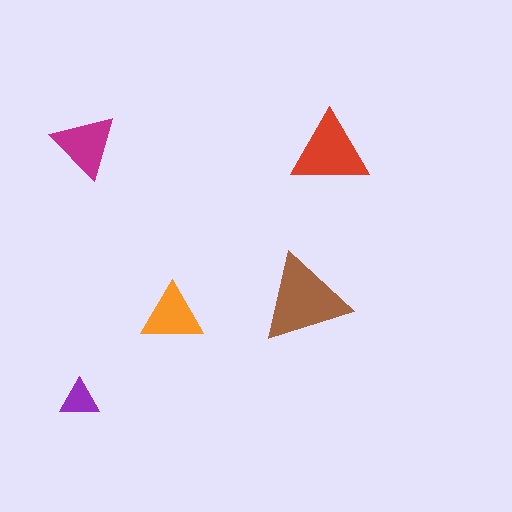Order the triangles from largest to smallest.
the brown one, the red one, the magenta one, the orange one, the purple one.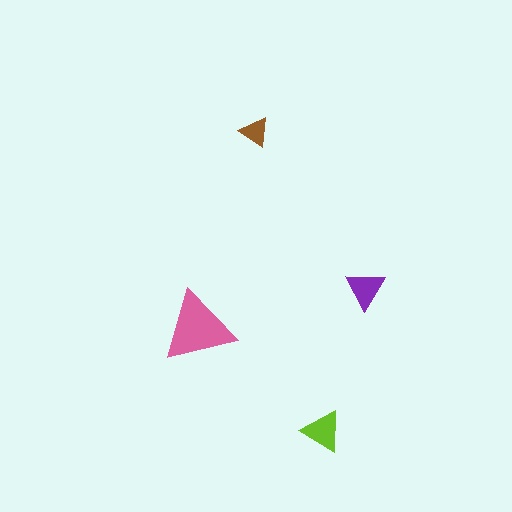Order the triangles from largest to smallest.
the pink one, the lime one, the purple one, the brown one.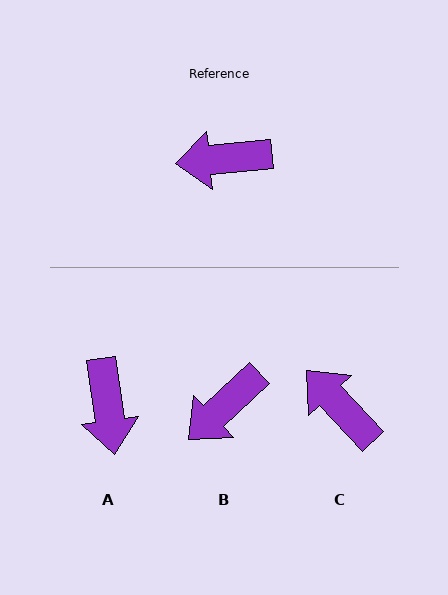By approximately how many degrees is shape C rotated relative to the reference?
Approximately 53 degrees clockwise.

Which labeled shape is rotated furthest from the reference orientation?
A, about 92 degrees away.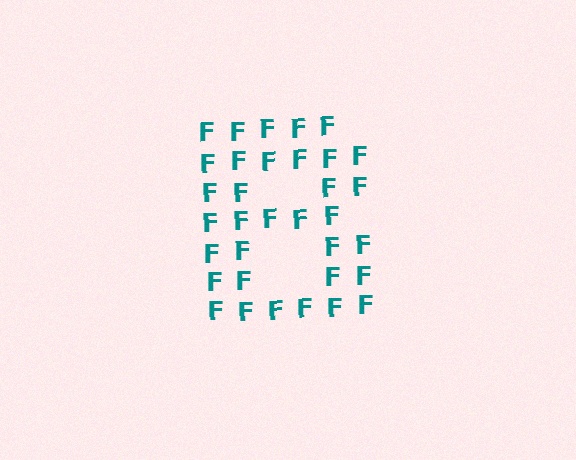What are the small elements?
The small elements are letter F's.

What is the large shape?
The large shape is the letter B.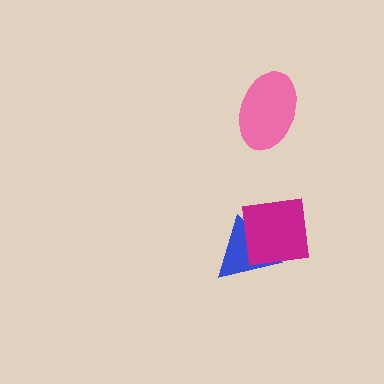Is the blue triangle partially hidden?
Yes, it is partially covered by another shape.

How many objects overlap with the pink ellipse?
0 objects overlap with the pink ellipse.